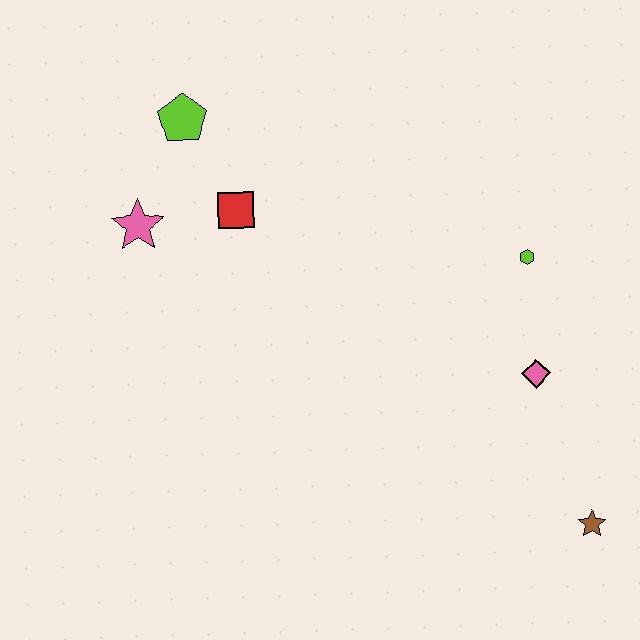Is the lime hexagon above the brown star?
Yes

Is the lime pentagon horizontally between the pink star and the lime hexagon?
Yes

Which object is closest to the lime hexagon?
The pink diamond is closest to the lime hexagon.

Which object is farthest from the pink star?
The brown star is farthest from the pink star.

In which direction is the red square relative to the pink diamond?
The red square is to the left of the pink diamond.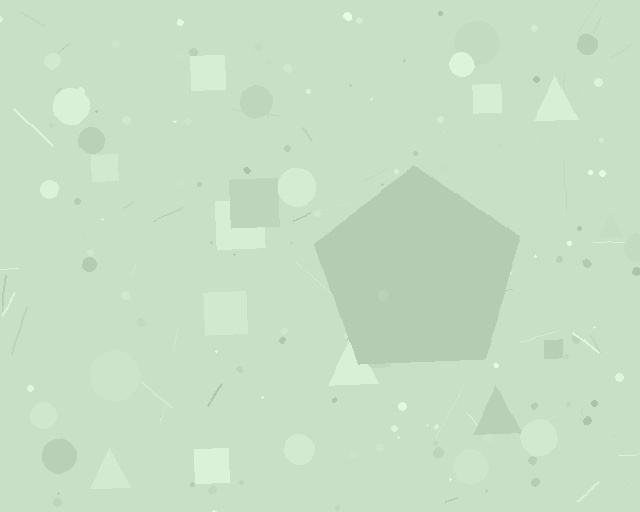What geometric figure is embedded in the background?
A pentagon is embedded in the background.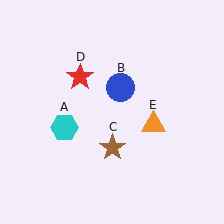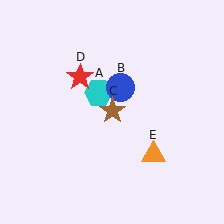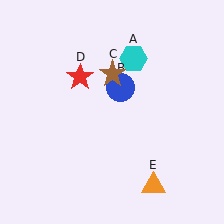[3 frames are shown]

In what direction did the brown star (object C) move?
The brown star (object C) moved up.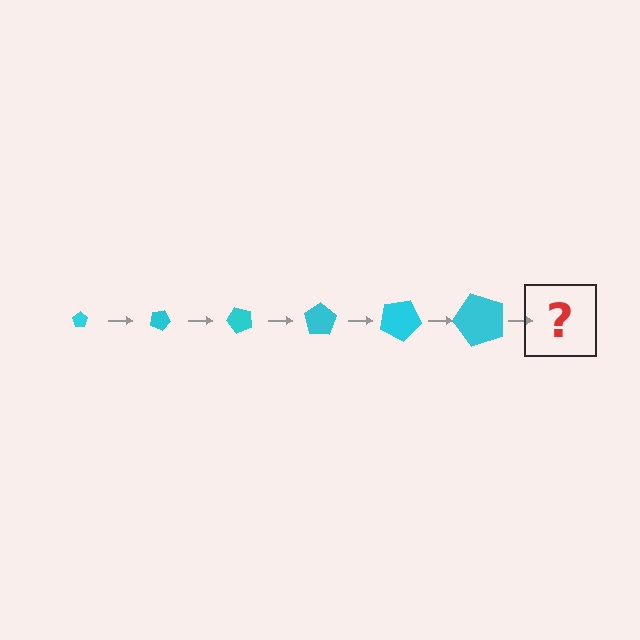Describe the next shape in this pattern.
It should be a pentagon, larger than the previous one and rotated 150 degrees from the start.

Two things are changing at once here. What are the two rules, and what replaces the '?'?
The two rules are that the pentagon grows larger each step and it rotates 25 degrees each step. The '?' should be a pentagon, larger than the previous one and rotated 150 degrees from the start.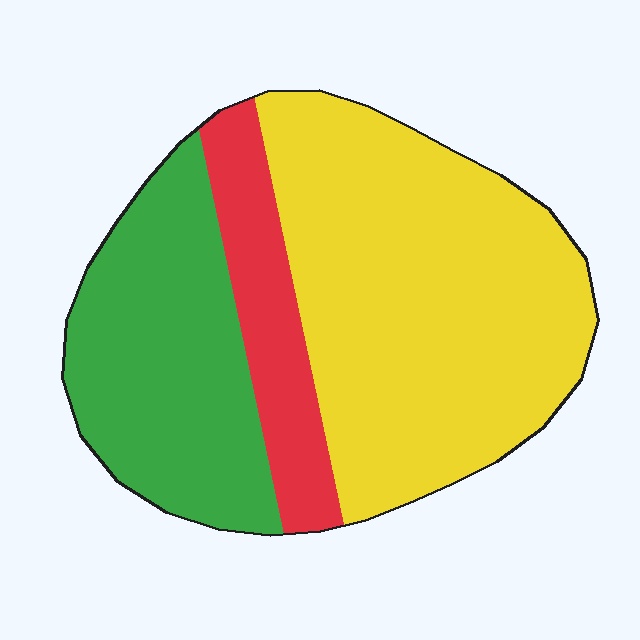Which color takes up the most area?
Yellow, at roughly 55%.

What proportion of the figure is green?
Green takes up about one third (1/3) of the figure.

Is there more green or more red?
Green.